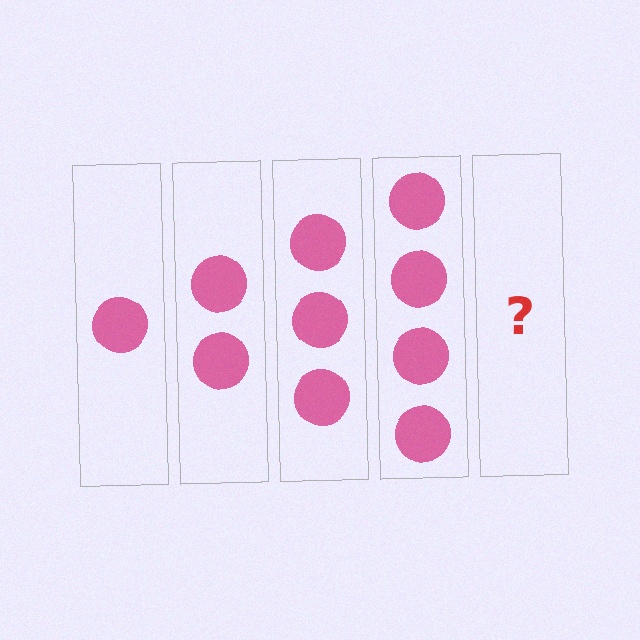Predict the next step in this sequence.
The next step is 5 circles.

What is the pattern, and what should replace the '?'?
The pattern is that each step adds one more circle. The '?' should be 5 circles.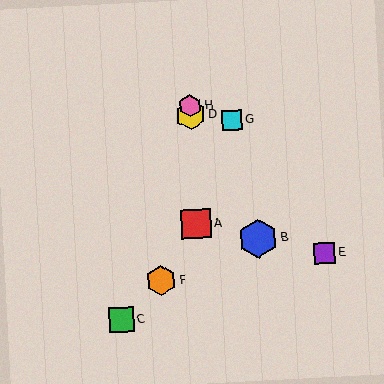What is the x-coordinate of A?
Object A is at x≈196.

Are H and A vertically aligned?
Yes, both are at x≈190.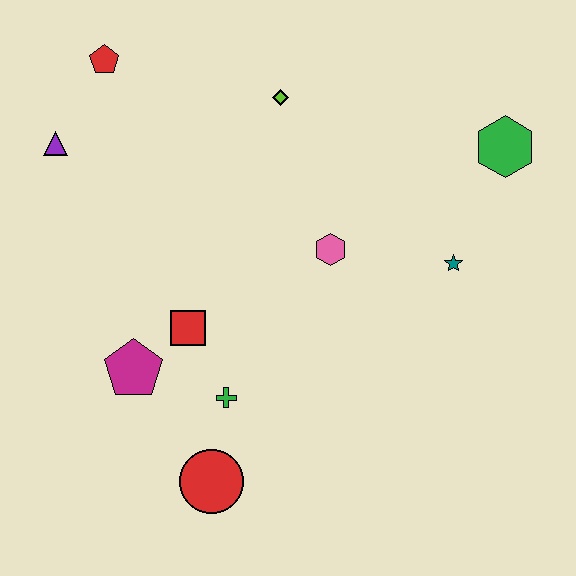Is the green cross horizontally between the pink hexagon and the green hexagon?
No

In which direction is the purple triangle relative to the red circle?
The purple triangle is above the red circle.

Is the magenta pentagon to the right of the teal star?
No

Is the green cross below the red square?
Yes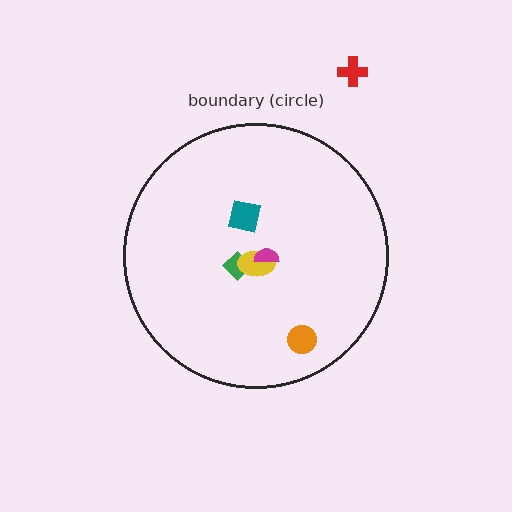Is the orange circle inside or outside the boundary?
Inside.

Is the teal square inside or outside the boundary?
Inside.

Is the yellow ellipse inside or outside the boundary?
Inside.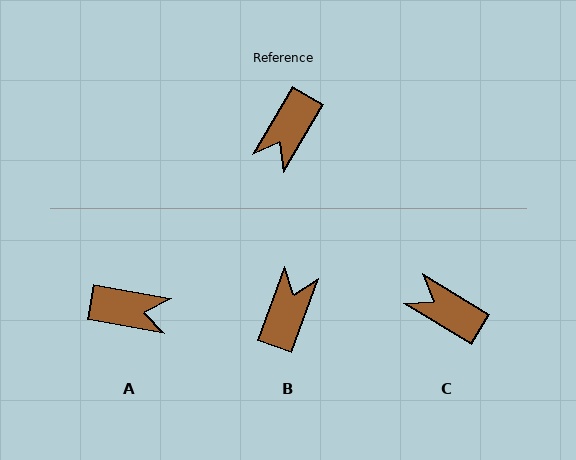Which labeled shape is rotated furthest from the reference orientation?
B, about 169 degrees away.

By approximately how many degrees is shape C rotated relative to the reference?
Approximately 91 degrees clockwise.